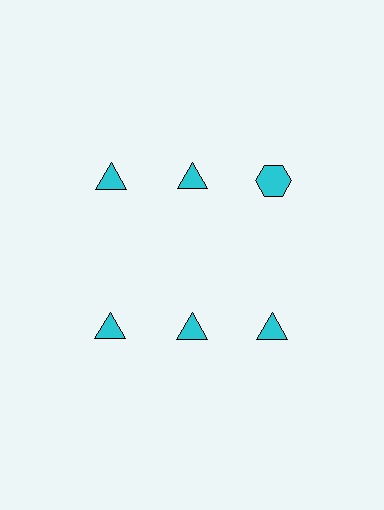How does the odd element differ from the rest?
It has a different shape: hexagon instead of triangle.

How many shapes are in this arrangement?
There are 6 shapes arranged in a grid pattern.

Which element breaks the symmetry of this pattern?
The cyan hexagon in the top row, center column breaks the symmetry. All other shapes are cyan triangles.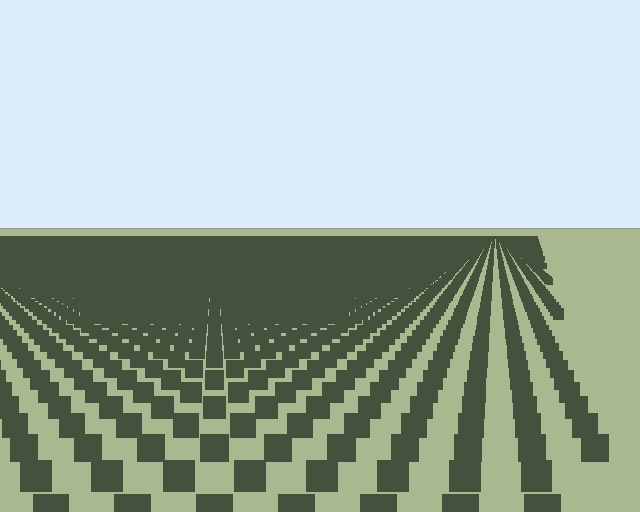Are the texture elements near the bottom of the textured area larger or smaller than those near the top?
Larger. Near the bottom, elements are closer to the viewer and appear at a bigger on-screen size.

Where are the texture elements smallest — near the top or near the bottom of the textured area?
Near the top.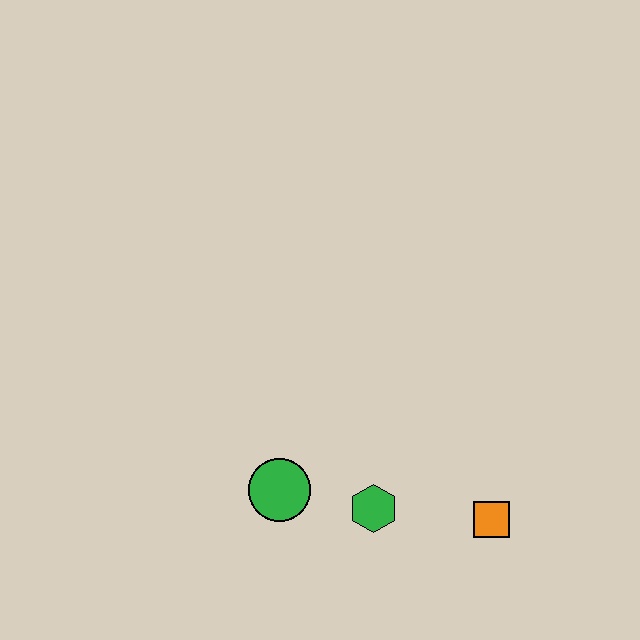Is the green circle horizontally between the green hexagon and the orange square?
No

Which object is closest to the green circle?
The green hexagon is closest to the green circle.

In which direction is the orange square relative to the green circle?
The orange square is to the right of the green circle.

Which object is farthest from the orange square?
The green circle is farthest from the orange square.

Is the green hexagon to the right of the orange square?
No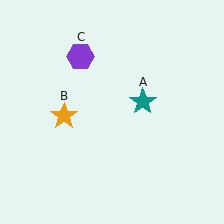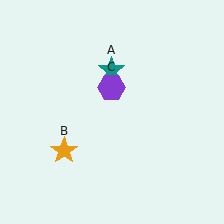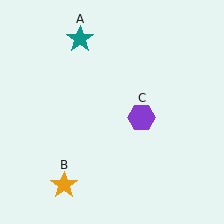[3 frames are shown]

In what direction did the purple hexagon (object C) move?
The purple hexagon (object C) moved down and to the right.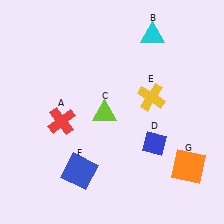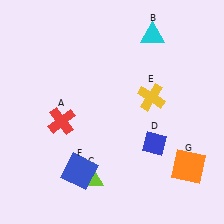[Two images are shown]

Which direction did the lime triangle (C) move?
The lime triangle (C) moved down.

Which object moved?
The lime triangle (C) moved down.